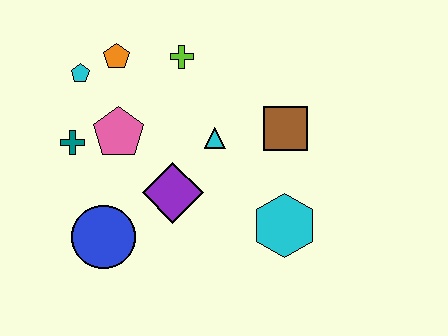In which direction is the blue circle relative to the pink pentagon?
The blue circle is below the pink pentagon.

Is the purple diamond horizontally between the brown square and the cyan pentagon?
Yes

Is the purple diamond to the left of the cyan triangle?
Yes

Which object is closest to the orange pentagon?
The cyan pentagon is closest to the orange pentagon.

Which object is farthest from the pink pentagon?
The cyan hexagon is farthest from the pink pentagon.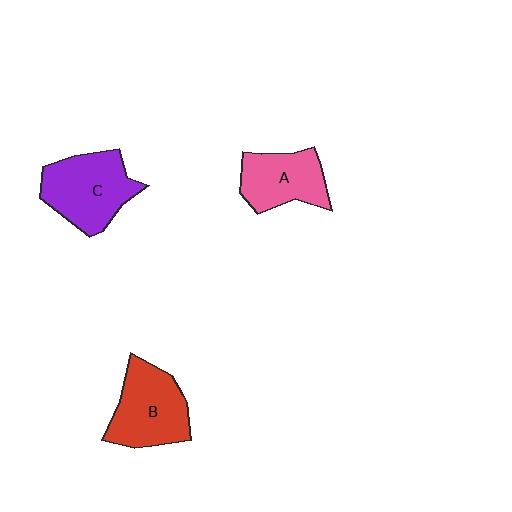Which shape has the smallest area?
Shape A (pink).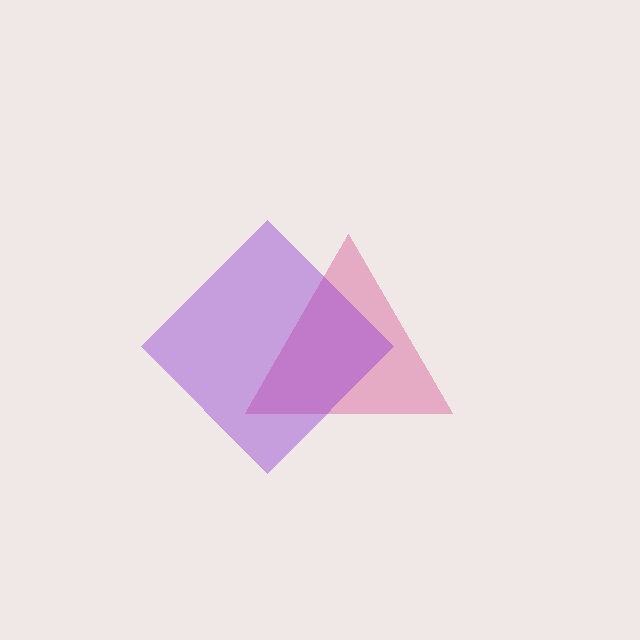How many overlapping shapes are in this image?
There are 2 overlapping shapes in the image.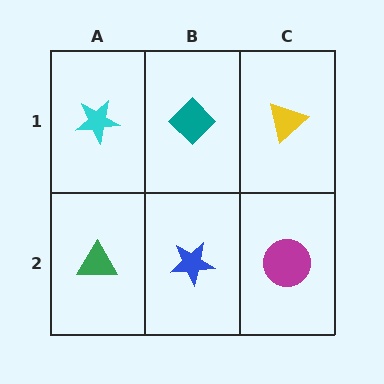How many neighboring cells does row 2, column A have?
2.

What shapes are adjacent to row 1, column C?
A magenta circle (row 2, column C), a teal diamond (row 1, column B).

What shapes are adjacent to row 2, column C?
A yellow triangle (row 1, column C), a blue star (row 2, column B).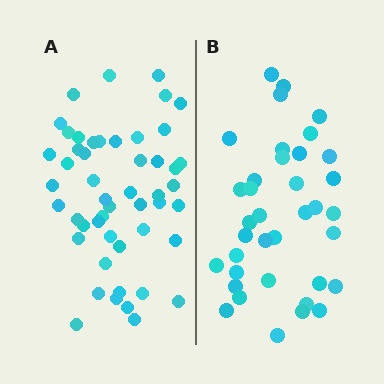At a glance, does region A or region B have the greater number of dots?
Region A (the left region) has more dots.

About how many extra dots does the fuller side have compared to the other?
Region A has approximately 15 more dots than region B.